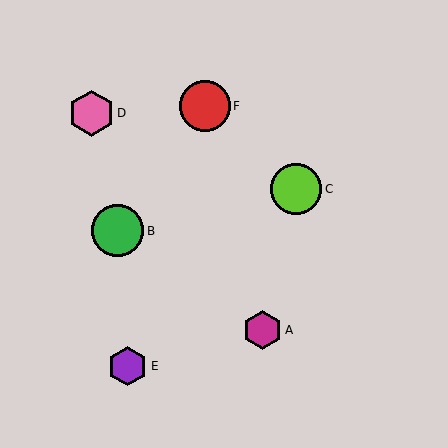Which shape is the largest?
The green circle (labeled B) is the largest.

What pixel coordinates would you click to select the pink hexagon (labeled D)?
Click at (91, 113) to select the pink hexagon D.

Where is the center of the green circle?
The center of the green circle is at (118, 231).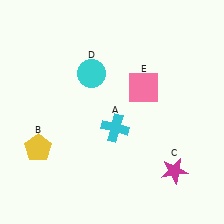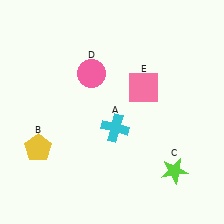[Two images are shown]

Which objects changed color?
C changed from magenta to lime. D changed from cyan to pink.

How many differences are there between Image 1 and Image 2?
There are 2 differences between the two images.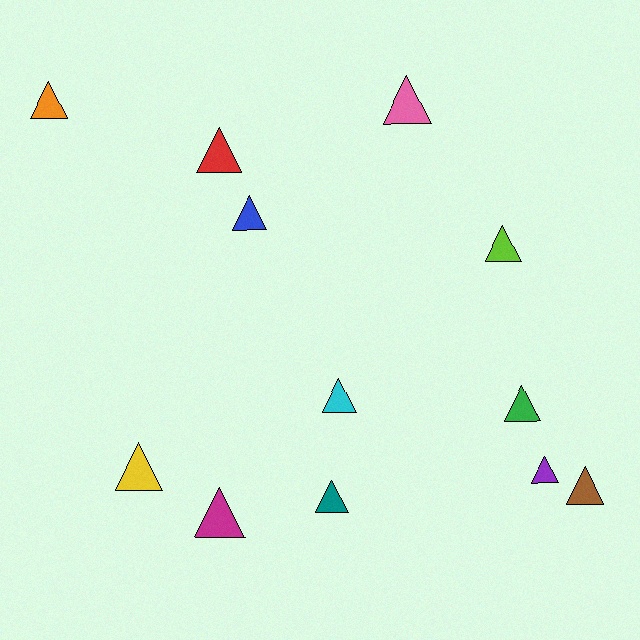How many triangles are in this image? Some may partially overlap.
There are 12 triangles.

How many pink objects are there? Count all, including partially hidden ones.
There is 1 pink object.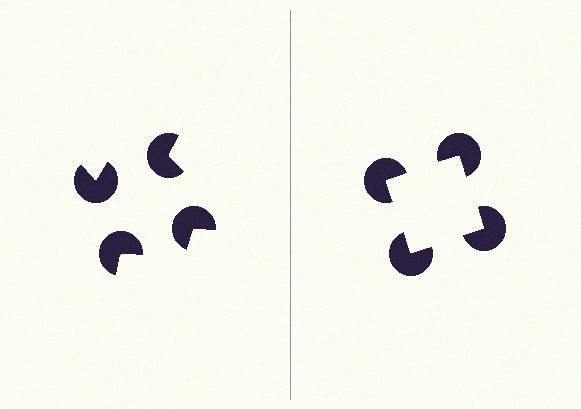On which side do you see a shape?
An illusory square appears on the right side. On the left side the wedge cuts are rotated, so no coherent shape forms.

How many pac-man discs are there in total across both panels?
8 — 4 on each side.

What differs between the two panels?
The pac-man discs are positioned identically on both sides; only the wedge orientations differ. On the right they align to a square; on the left they are misaligned.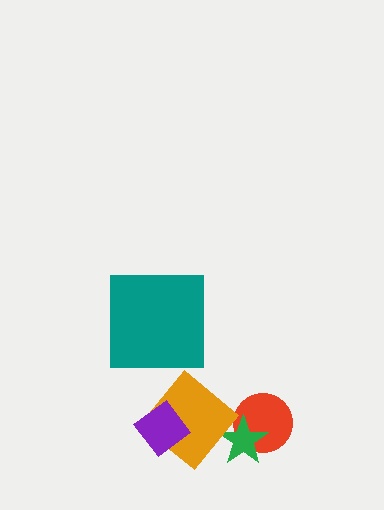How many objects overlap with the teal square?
0 objects overlap with the teal square.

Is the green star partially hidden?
Yes, it is partially covered by another shape.